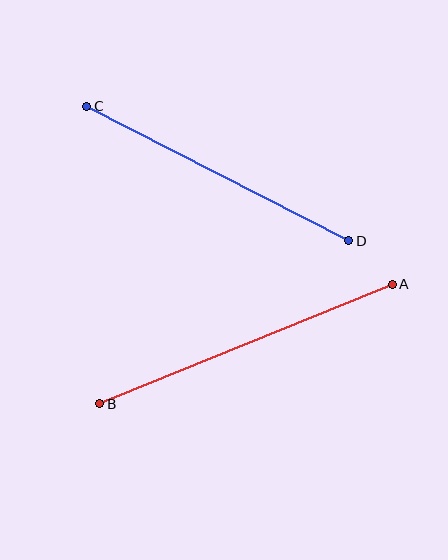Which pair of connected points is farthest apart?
Points A and B are farthest apart.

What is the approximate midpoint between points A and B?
The midpoint is at approximately (246, 344) pixels.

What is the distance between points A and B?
The distance is approximately 316 pixels.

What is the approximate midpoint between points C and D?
The midpoint is at approximately (218, 173) pixels.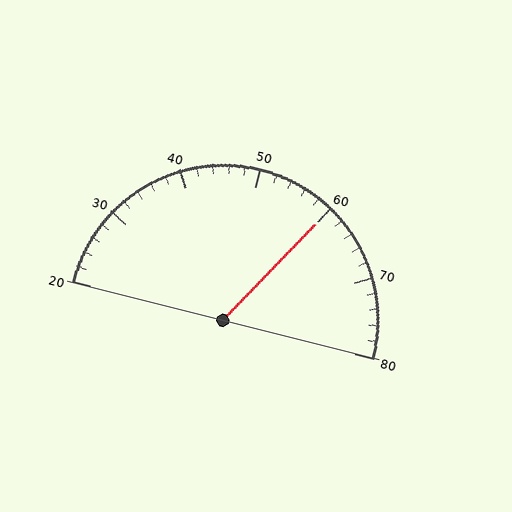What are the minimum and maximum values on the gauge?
The gauge ranges from 20 to 80.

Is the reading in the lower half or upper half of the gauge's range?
The reading is in the upper half of the range (20 to 80).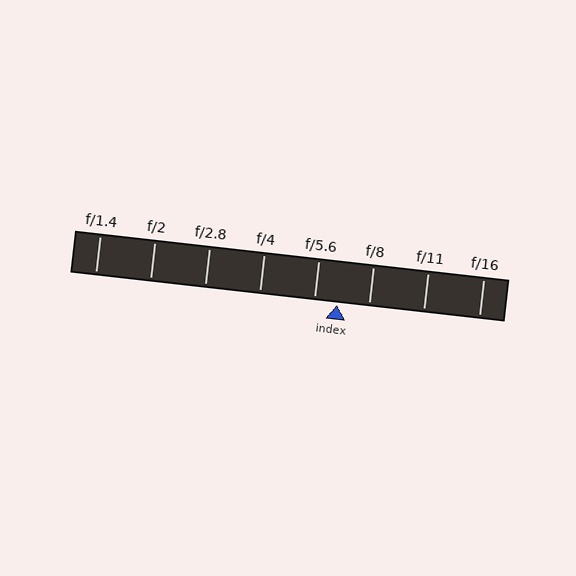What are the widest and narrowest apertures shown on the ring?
The widest aperture shown is f/1.4 and the narrowest is f/16.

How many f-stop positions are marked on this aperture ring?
There are 8 f-stop positions marked.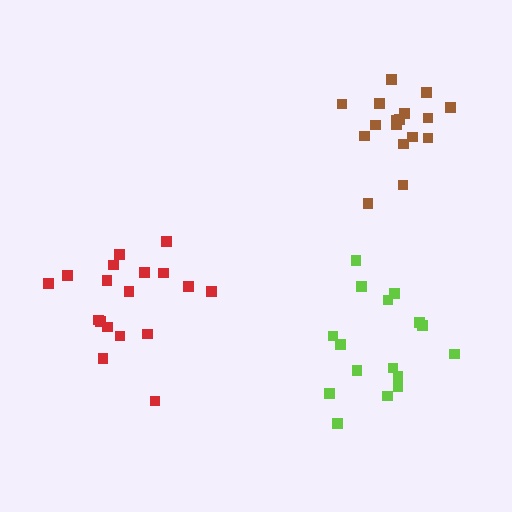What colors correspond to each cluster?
The clusters are colored: brown, red, lime.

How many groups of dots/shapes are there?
There are 3 groups.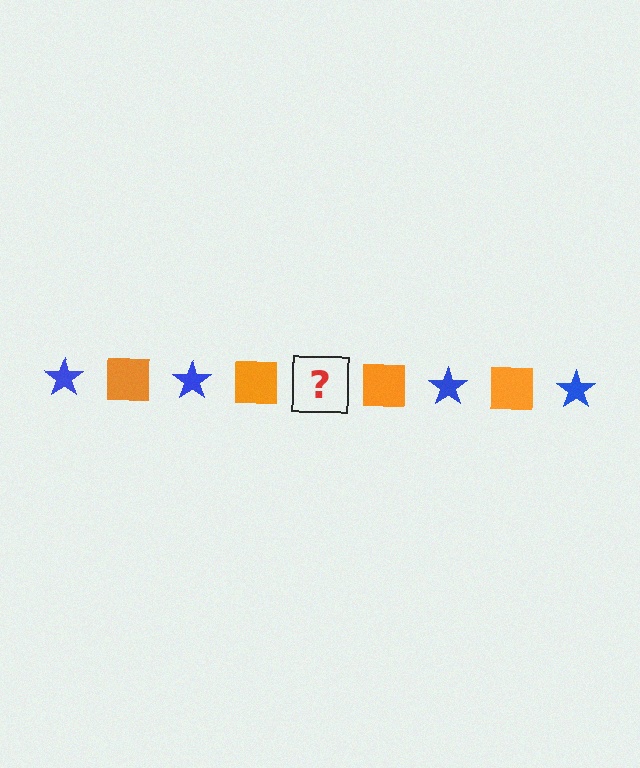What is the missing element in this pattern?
The missing element is a blue star.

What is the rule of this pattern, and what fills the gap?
The rule is that the pattern alternates between blue star and orange square. The gap should be filled with a blue star.